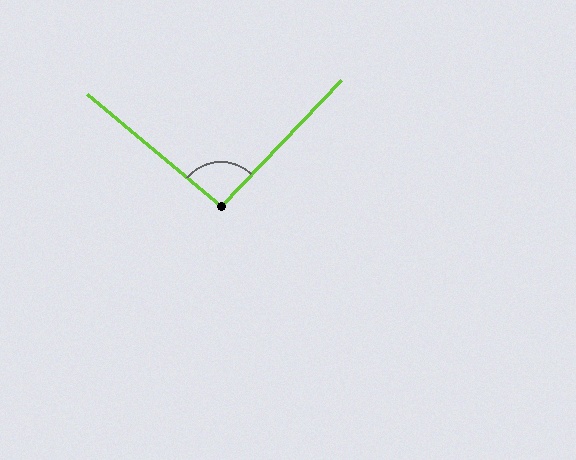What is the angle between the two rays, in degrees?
Approximately 94 degrees.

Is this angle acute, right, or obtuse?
It is approximately a right angle.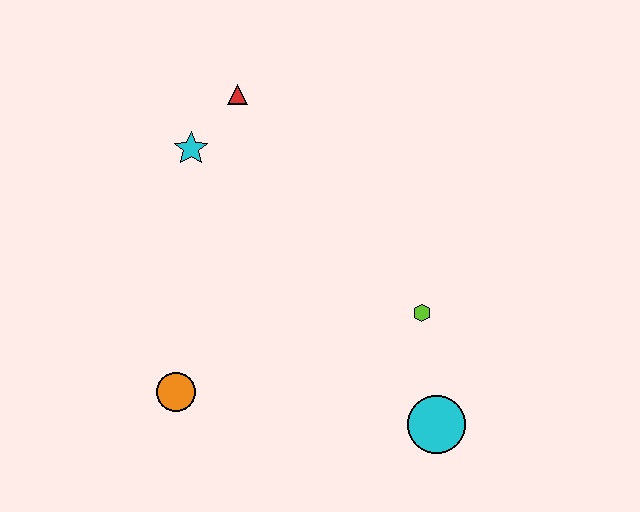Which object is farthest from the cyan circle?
The red triangle is farthest from the cyan circle.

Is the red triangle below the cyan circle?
No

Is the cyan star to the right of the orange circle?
Yes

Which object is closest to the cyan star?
The red triangle is closest to the cyan star.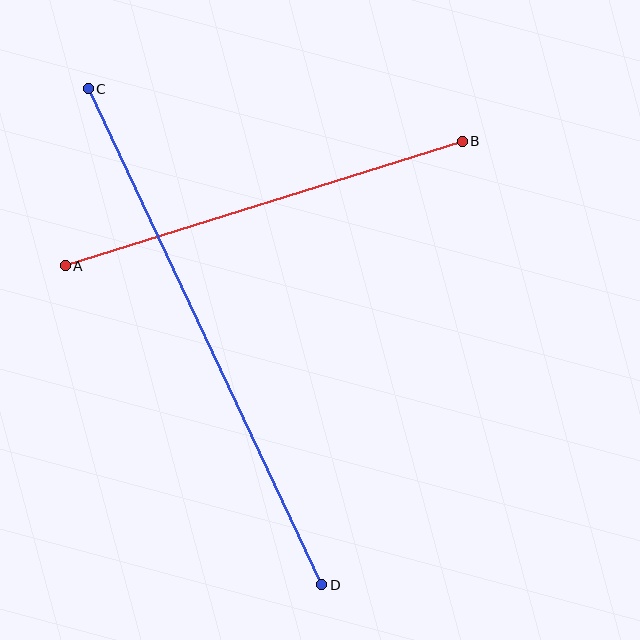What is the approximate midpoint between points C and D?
The midpoint is at approximately (205, 337) pixels.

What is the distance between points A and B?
The distance is approximately 416 pixels.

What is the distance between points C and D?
The distance is approximately 548 pixels.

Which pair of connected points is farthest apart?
Points C and D are farthest apart.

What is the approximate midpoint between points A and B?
The midpoint is at approximately (264, 203) pixels.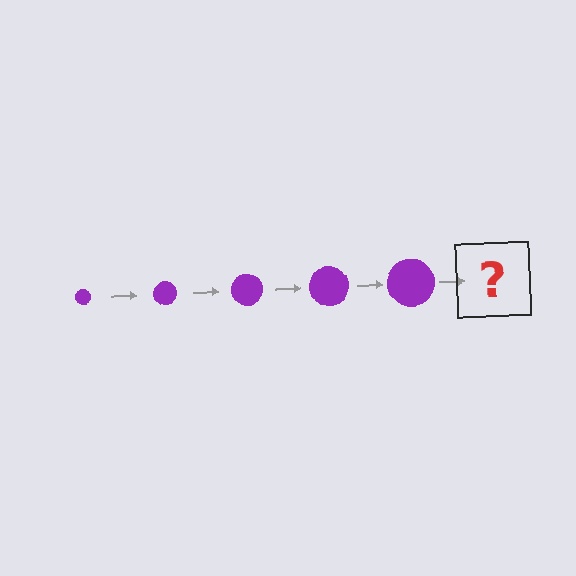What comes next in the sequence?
The next element should be a purple circle, larger than the previous one.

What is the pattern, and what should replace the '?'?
The pattern is that the circle gets progressively larger each step. The '?' should be a purple circle, larger than the previous one.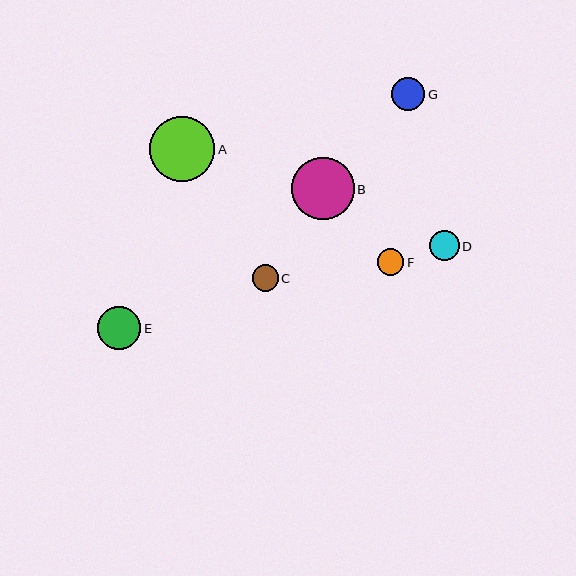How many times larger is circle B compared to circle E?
Circle B is approximately 1.4 times the size of circle E.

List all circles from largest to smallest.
From largest to smallest: A, B, E, G, D, F, C.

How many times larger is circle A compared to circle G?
Circle A is approximately 2.0 times the size of circle G.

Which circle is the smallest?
Circle C is the smallest with a size of approximately 26 pixels.